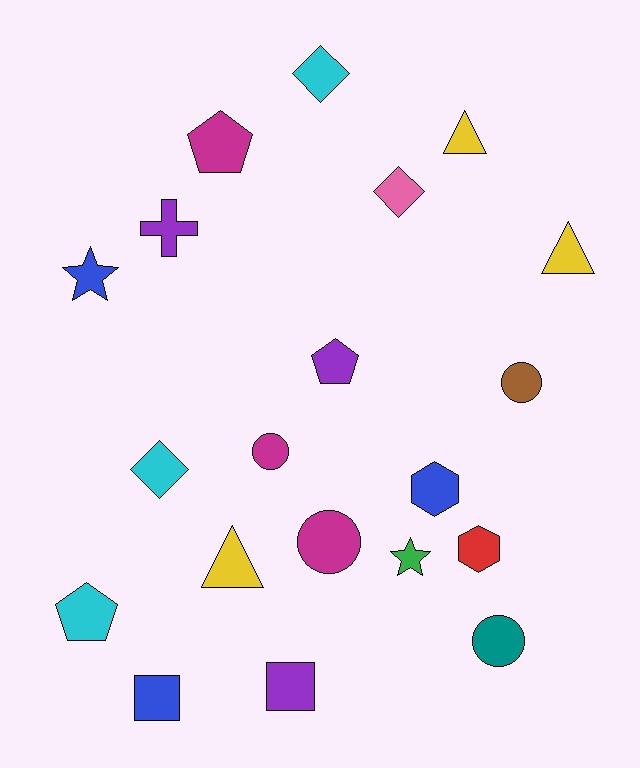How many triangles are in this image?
There are 3 triangles.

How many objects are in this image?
There are 20 objects.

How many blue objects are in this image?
There are 3 blue objects.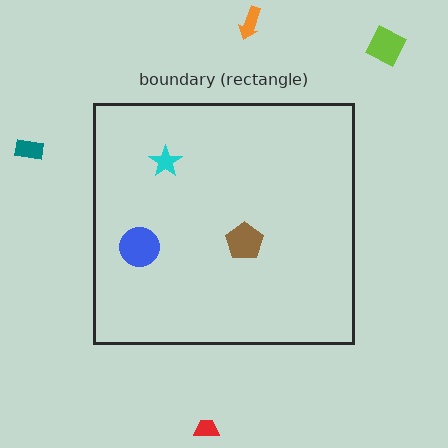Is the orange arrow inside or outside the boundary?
Outside.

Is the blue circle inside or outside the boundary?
Inside.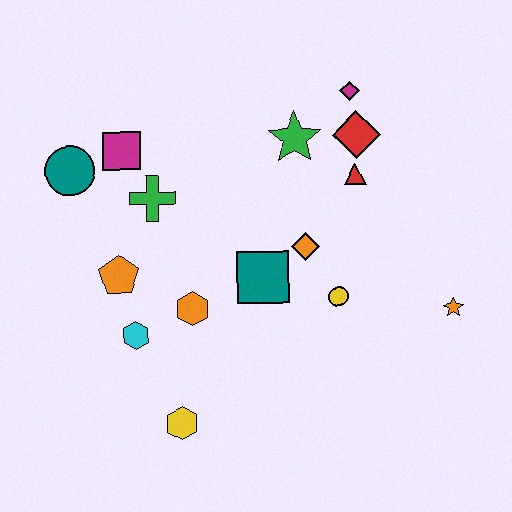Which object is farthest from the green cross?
The orange star is farthest from the green cross.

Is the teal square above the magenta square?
No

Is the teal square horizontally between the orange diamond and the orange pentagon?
Yes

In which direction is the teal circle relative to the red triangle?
The teal circle is to the left of the red triangle.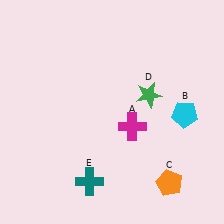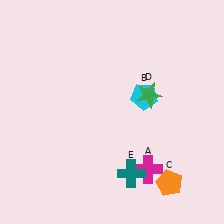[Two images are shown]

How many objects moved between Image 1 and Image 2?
3 objects moved between the two images.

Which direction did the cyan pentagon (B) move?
The cyan pentagon (B) moved left.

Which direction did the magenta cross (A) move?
The magenta cross (A) moved down.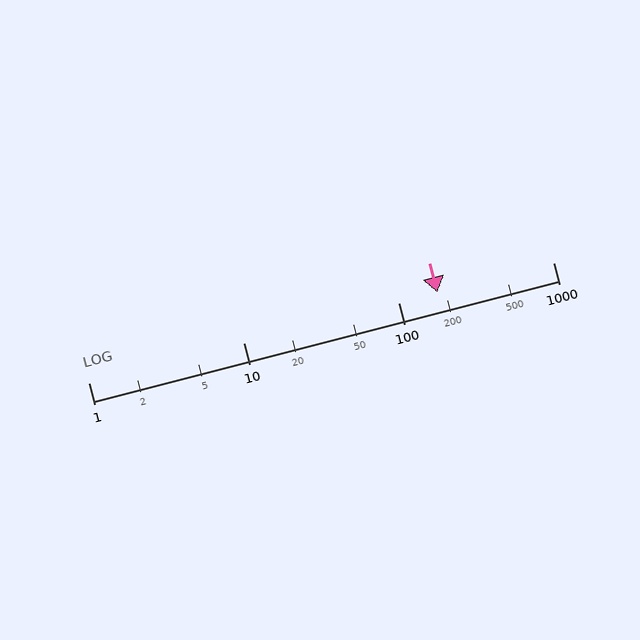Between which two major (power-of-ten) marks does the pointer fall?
The pointer is between 100 and 1000.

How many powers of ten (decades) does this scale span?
The scale spans 3 decades, from 1 to 1000.